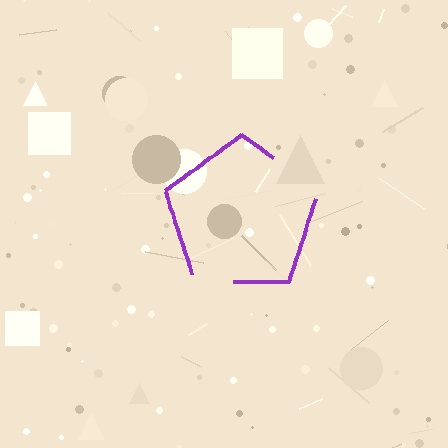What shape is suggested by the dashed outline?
The dashed outline suggests a pentagon.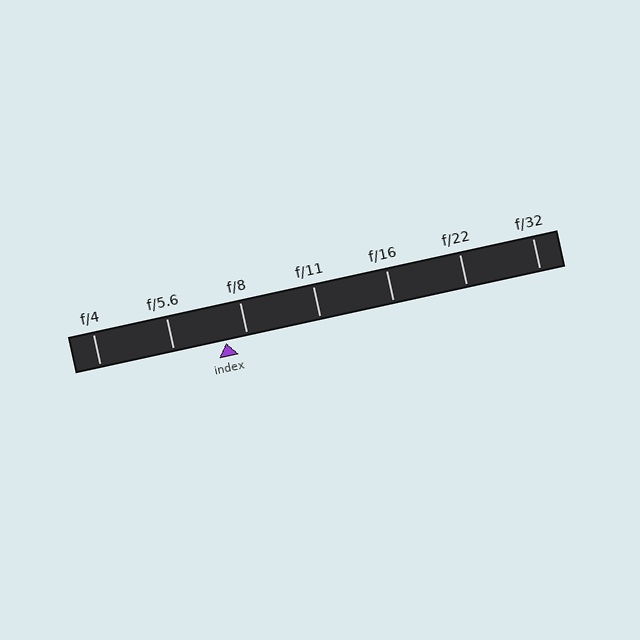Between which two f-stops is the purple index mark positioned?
The index mark is between f/5.6 and f/8.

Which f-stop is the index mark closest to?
The index mark is closest to f/8.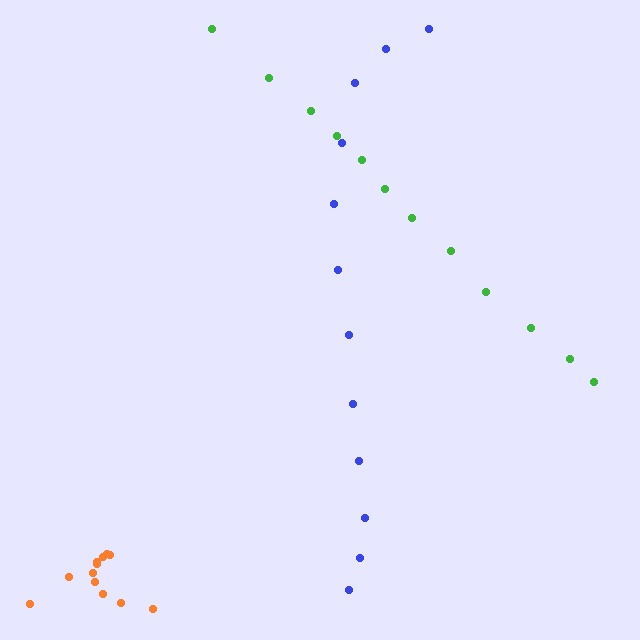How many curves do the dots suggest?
There are 3 distinct paths.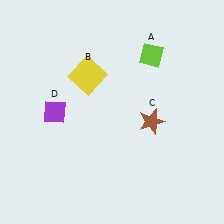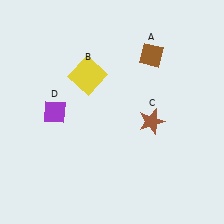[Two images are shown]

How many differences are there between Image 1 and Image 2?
There is 1 difference between the two images.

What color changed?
The diamond (A) changed from lime in Image 1 to brown in Image 2.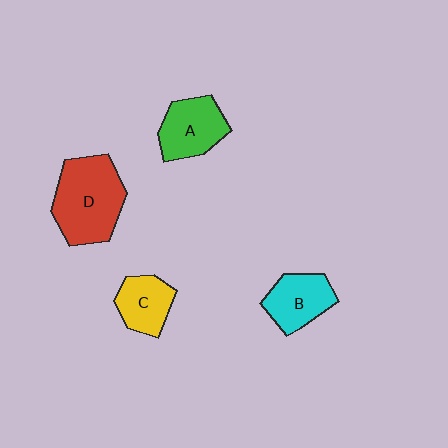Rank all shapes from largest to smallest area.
From largest to smallest: D (red), A (green), B (cyan), C (yellow).